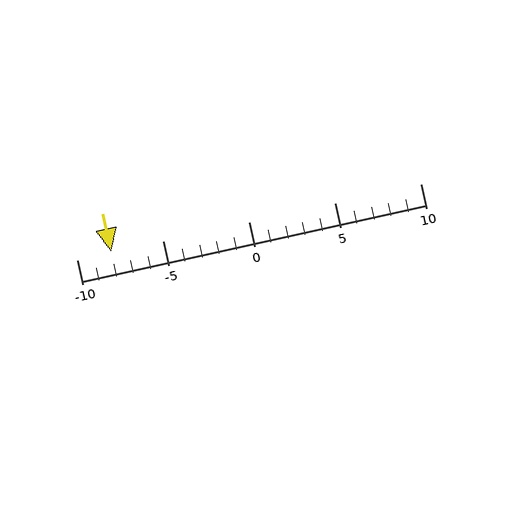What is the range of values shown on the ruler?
The ruler shows values from -10 to 10.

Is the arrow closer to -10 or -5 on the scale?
The arrow is closer to -10.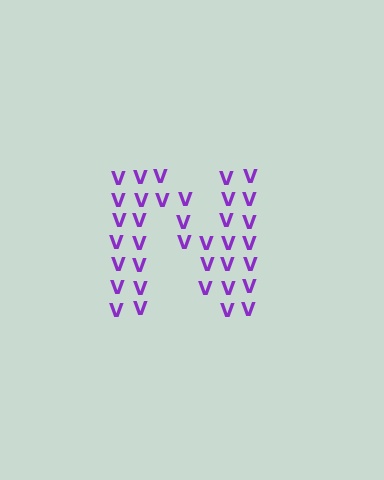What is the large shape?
The large shape is the letter N.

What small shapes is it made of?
It is made of small letter V's.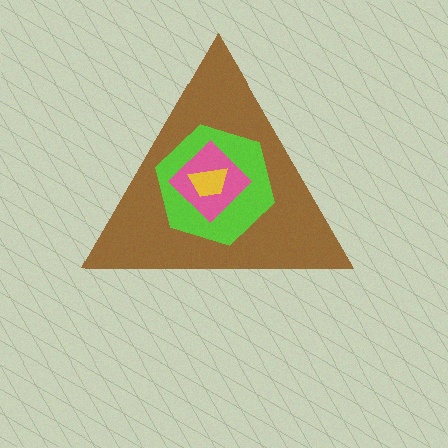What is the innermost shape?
The yellow trapezoid.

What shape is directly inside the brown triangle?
The lime hexagon.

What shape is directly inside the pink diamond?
The yellow trapezoid.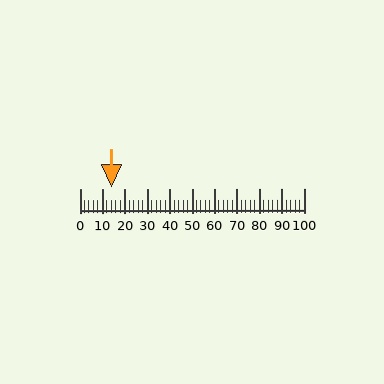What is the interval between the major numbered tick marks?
The major tick marks are spaced 10 units apart.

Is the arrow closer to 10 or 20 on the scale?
The arrow is closer to 10.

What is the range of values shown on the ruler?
The ruler shows values from 0 to 100.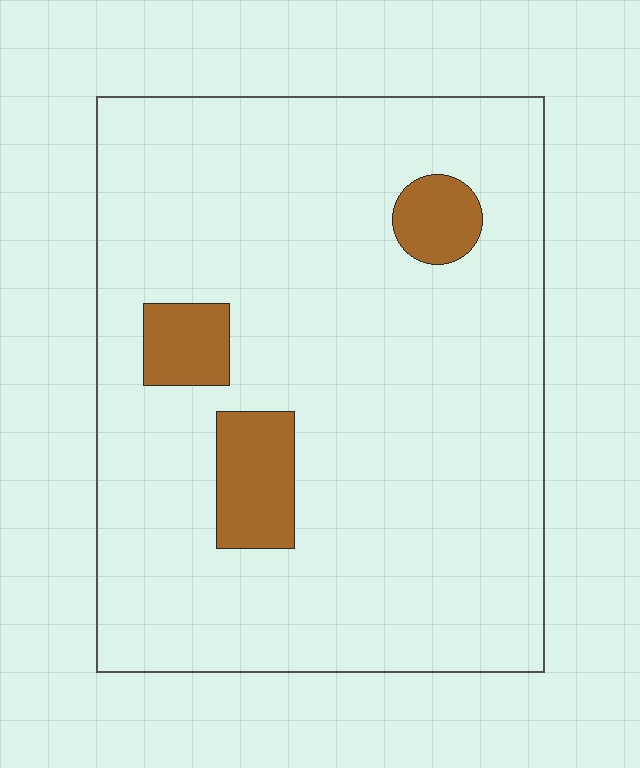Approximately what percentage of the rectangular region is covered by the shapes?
Approximately 10%.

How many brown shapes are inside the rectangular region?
3.